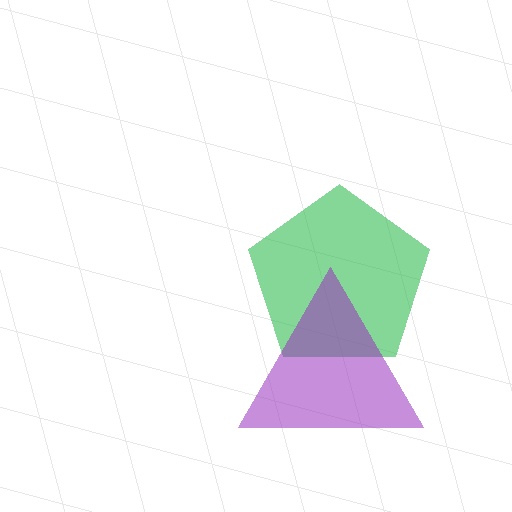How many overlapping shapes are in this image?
There are 2 overlapping shapes in the image.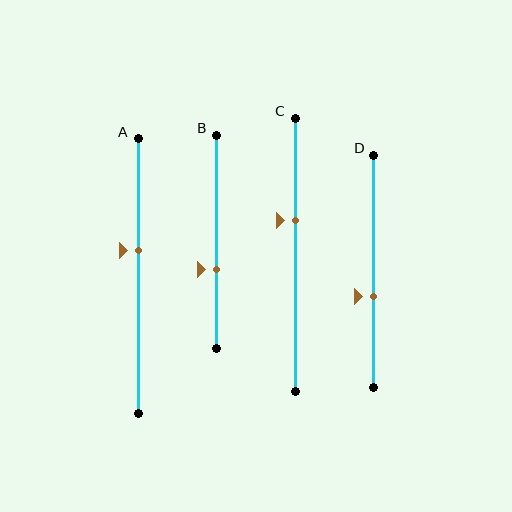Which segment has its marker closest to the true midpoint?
Segment A has its marker closest to the true midpoint.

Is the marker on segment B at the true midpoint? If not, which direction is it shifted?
No, the marker on segment B is shifted downward by about 13% of the segment length.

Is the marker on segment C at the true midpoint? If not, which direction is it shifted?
No, the marker on segment C is shifted upward by about 13% of the segment length.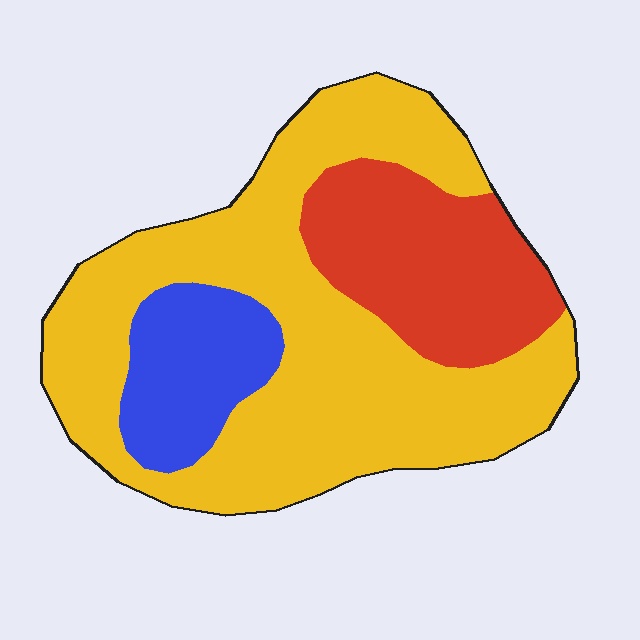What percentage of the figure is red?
Red takes up about one quarter (1/4) of the figure.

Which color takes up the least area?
Blue, at roughly 15%.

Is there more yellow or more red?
Yellow.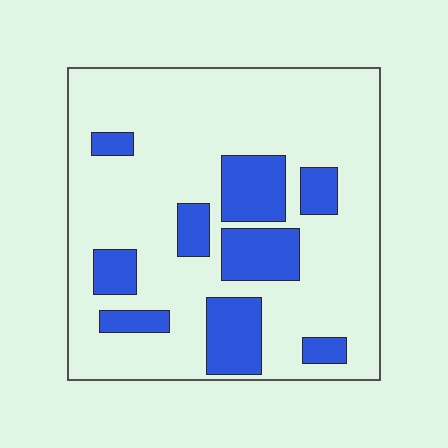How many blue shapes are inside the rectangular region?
9.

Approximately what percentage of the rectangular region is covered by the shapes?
Approximately 25%.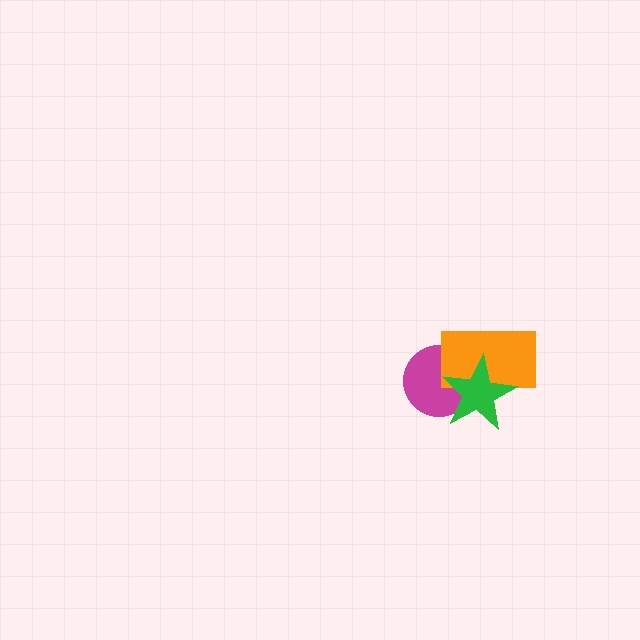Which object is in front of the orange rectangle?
The green star is in front of the orange rectangle.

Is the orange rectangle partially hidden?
Yes, it is partially covered by another shape.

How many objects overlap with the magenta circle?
2 objects overlap with the magenta circle.